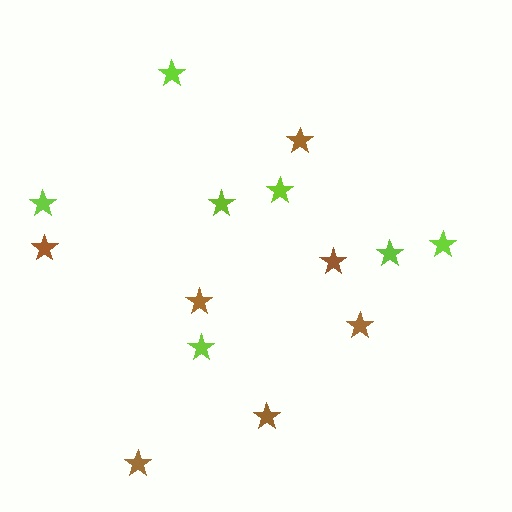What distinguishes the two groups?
There are 2 groups: one group of lime stars (7) and one group of brown stars (7).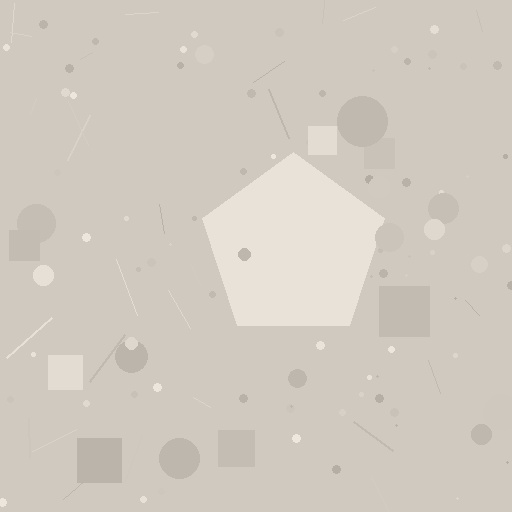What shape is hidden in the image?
A pentagon is hidden in the image.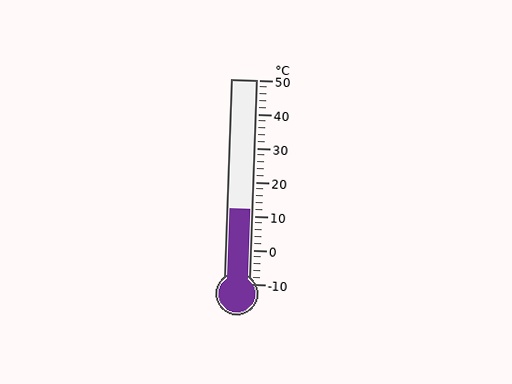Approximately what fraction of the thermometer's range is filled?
The thermometer is filled to approximately 35% of its range.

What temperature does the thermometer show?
The thermometer shows approximately 12°C.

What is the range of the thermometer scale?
The thermometer scale ranges from -10°C to 50°C.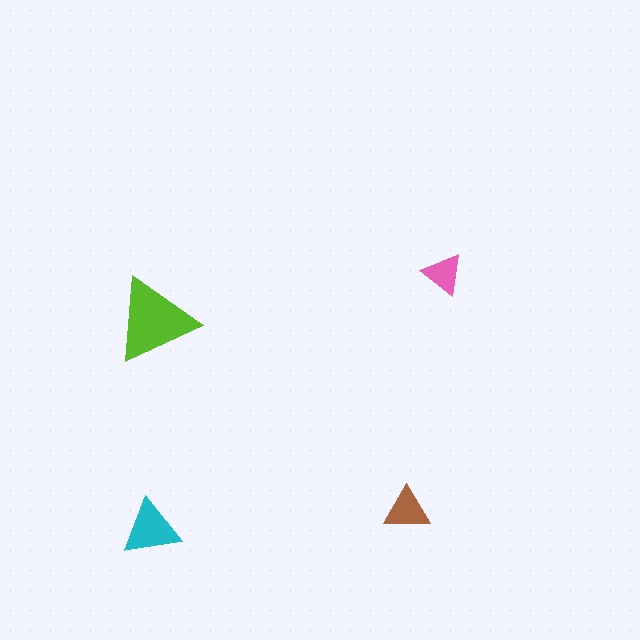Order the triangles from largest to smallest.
the lime one, the cyan one, the brown one, the pink one.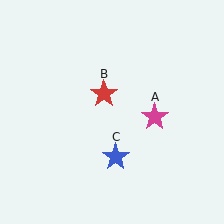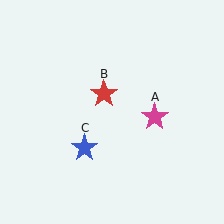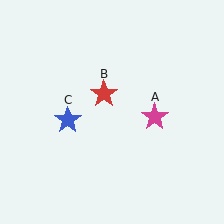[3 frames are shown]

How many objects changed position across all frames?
1 object changed position: blue star (object C).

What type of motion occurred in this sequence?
The blue star (object C) rotated clockwise around the center of the scene.